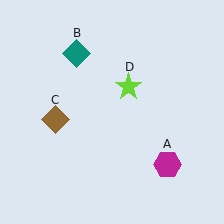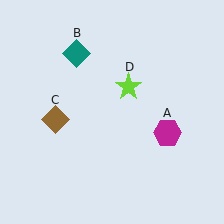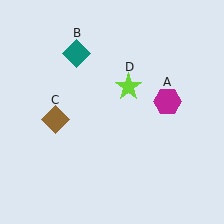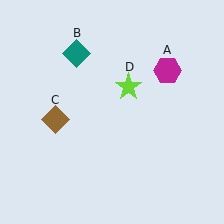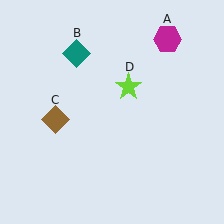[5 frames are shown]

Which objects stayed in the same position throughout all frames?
Teal diamond (object B) and brown diamond (object C) and lime star (object D) remained stationary.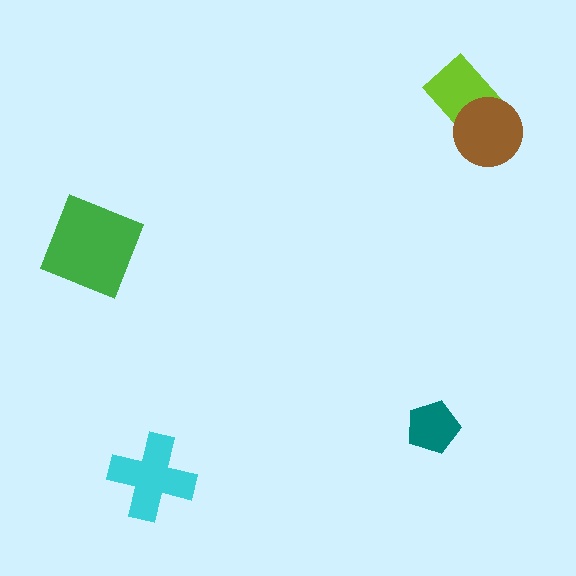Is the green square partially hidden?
No, no other shape covers it.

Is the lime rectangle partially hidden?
Yes, it is partially covered by another shape.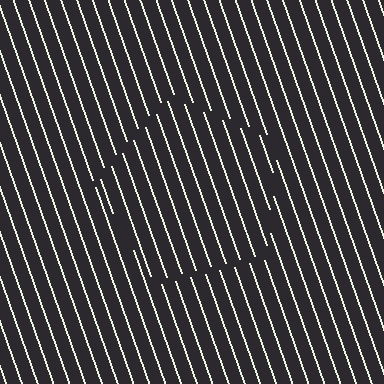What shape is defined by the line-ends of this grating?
An illusory pentagon. The interior of the shape contains the same grating, shifted by half a period — the contour is defined by the phase discontinuity where line-ends from the inner and outer gratings abut.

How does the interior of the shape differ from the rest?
The interior of the shape contains the same grating, shifted by half a period — the contour is defined by the phase discontinuity where line-ends from the inner and outer gratings abut.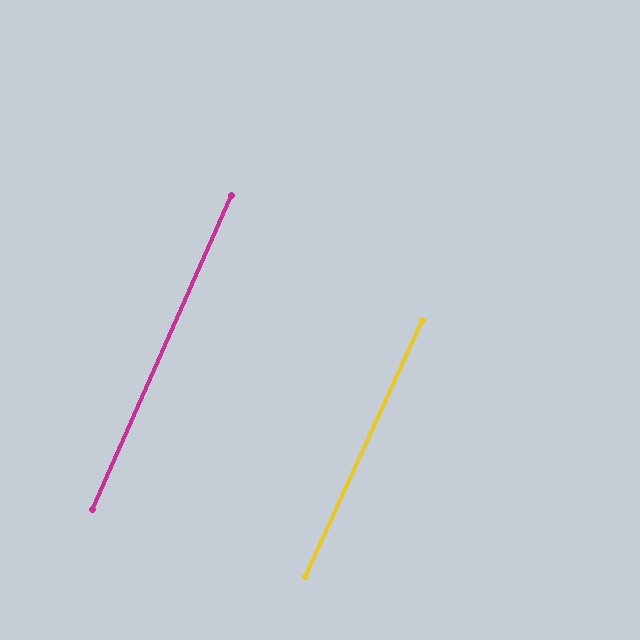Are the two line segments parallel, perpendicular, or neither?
Parallel — their directions differ by only 0.7°.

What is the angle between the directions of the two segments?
Approximately 1 degree.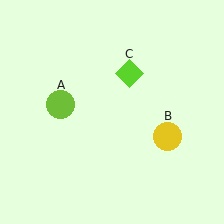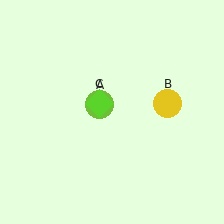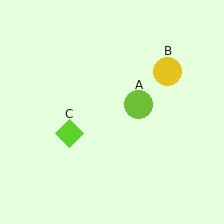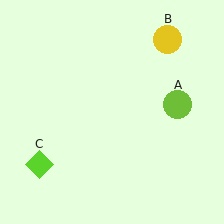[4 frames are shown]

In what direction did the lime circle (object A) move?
The lime circle (object A) moved right.